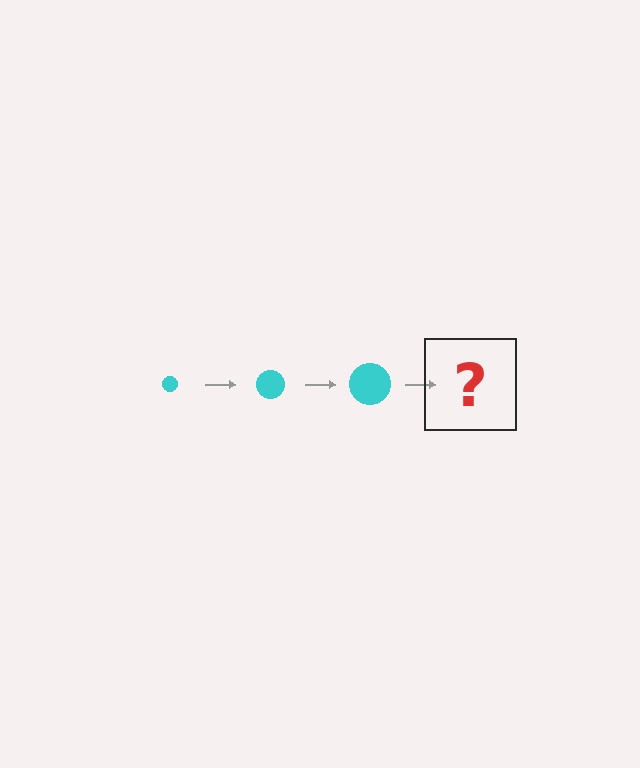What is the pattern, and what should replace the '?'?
The pattern is that the circle gets progressively larger each step. The '?' should be a cyan circle, larger than the previous one.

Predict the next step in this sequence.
The next step is a cyan circle, larger than the previous one.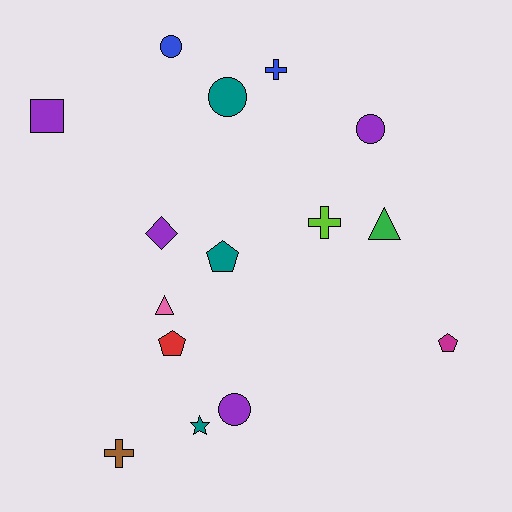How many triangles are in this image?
There are 2 triangles.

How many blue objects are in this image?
There are 2 blue objects.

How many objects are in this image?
There are 15 objects.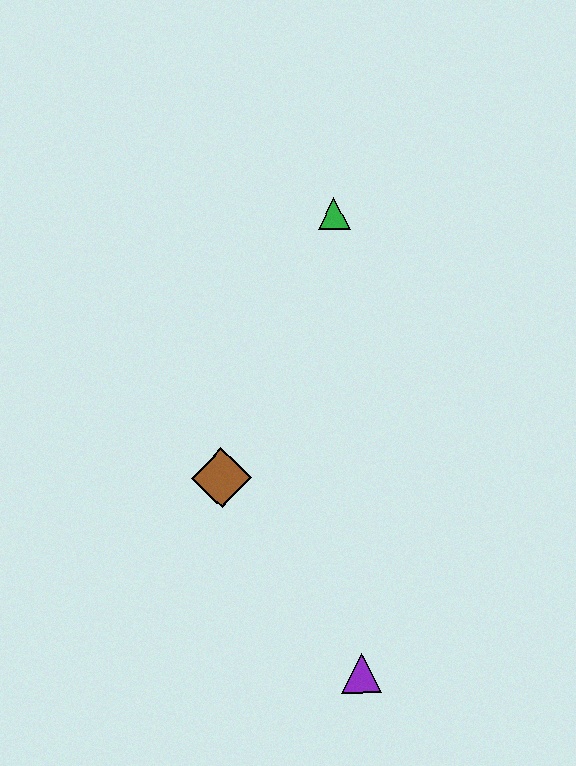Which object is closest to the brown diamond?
The purple triangle is closest to the brown diamond.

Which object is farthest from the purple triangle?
The green triangle is farthest from the purple triangle.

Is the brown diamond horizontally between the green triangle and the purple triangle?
No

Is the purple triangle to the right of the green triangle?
Yes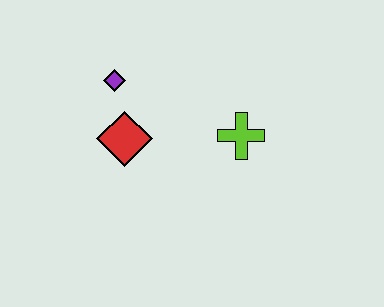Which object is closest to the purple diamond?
The red diamond is closest to the purple diamond.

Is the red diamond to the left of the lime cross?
Yes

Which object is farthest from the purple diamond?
The lime cross is farthest from the purple diamond.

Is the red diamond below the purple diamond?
Yes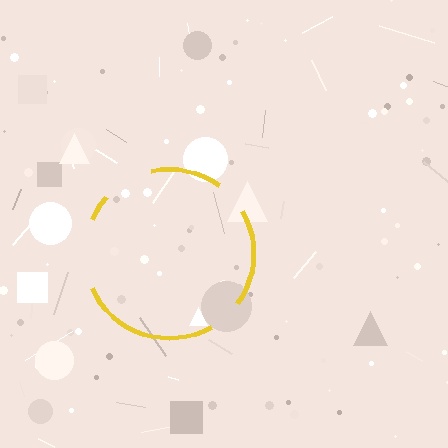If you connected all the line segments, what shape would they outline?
They would outline a circle.